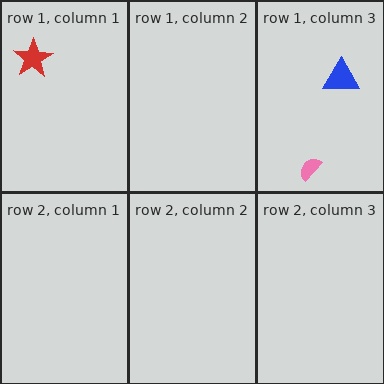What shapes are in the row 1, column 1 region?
The red star.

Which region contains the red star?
The row 1, column 1 region.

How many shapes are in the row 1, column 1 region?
1.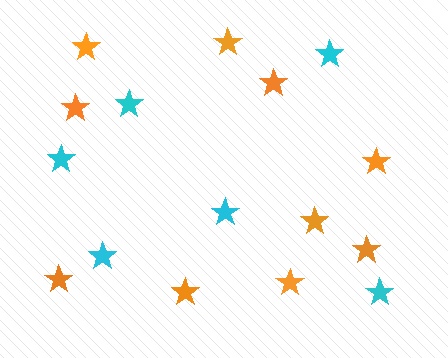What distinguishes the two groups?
There are 2 groups: one group of orange stars (10) and one group of cyan stars (6).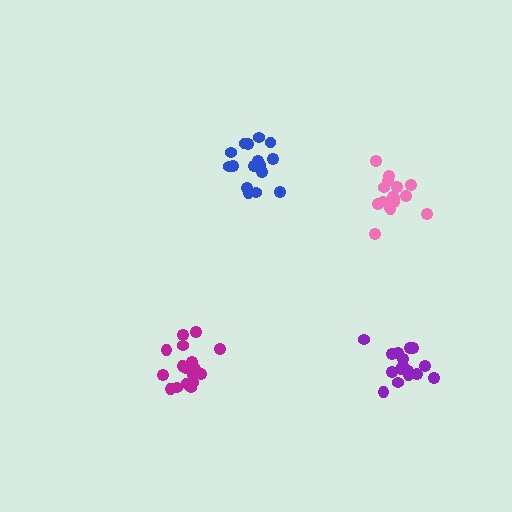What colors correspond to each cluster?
The clusters are colored: purple, blue, pink, magenta.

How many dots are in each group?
Group 1: 16 dots, Group 2: 16 dots, Group 3: 16 dots, Group 4: 18 dots (66 total).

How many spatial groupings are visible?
There are 4 spatial groupings.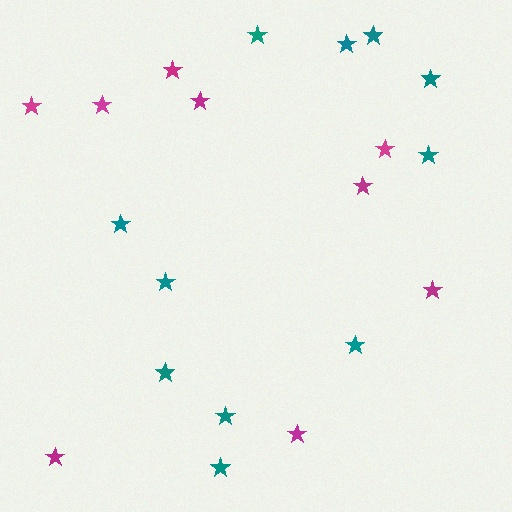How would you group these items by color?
There are 2 groups: one group of magenta stars (9) and one group of teal stars (11).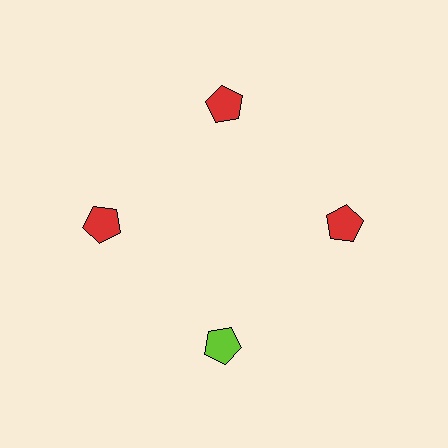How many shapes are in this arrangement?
There are 4 shapes arranged in a ring pattern.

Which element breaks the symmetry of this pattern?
The lime pentagon at roughly the 6 o'clock position breaks the symmetry. All other shapes are red pentagons.